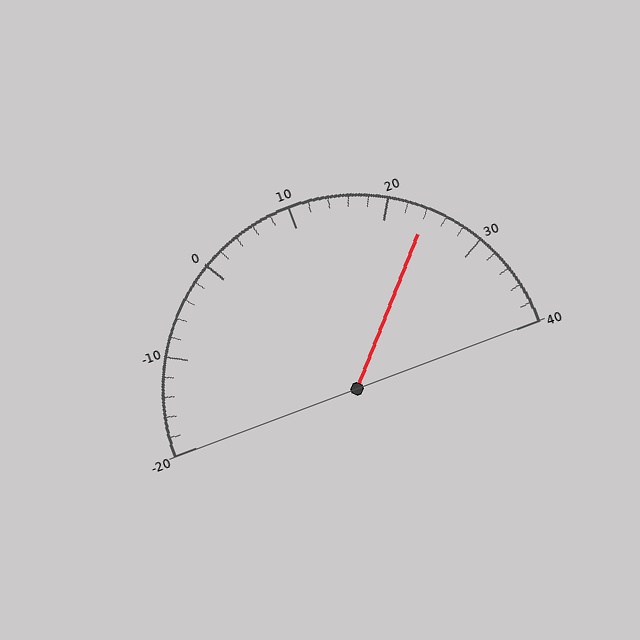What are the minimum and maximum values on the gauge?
The gauge ranges from -20 to 40.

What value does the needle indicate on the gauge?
The needle indicates approximately 24.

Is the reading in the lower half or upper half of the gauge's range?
The reading is in the upper half of the range (-20 to 40).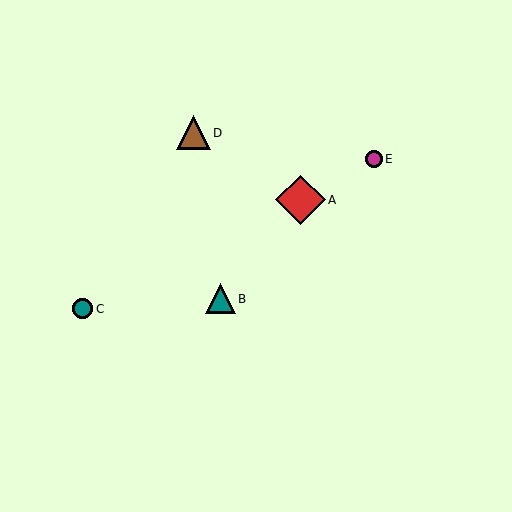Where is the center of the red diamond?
The center of the red diamond is at (300, 200).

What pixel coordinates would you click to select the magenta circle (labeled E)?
Click at (374, 159) to select the magenta circle E.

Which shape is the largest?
The red diamond (labeled A) is the largest.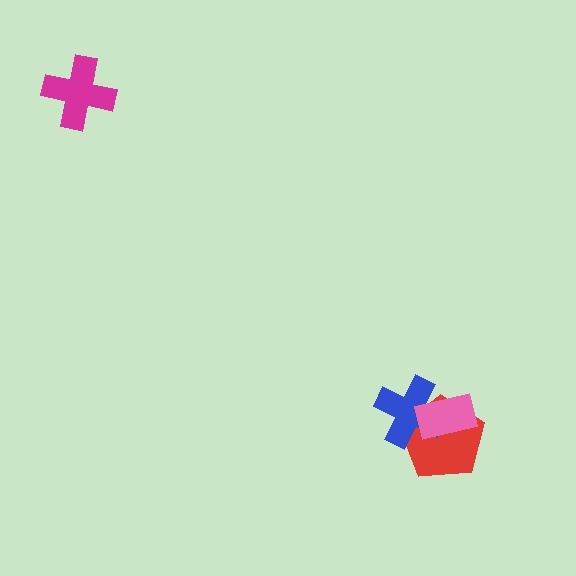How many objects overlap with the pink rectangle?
2 objects overlap with the pink rectangle.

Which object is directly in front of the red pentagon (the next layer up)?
The blue cross is directly in front of the red pentagon.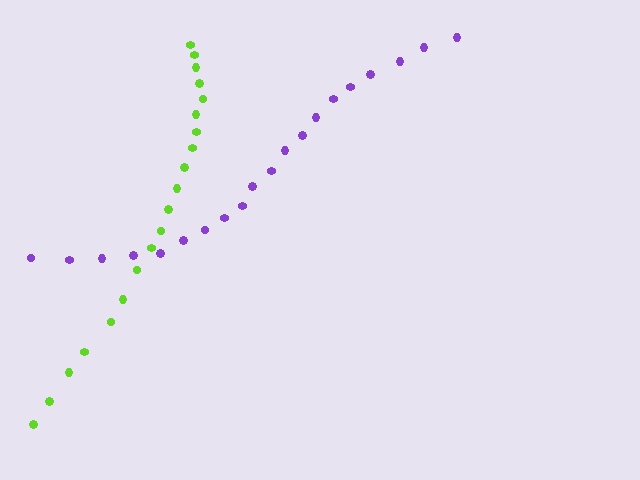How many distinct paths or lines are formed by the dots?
There are 2 distinct paths.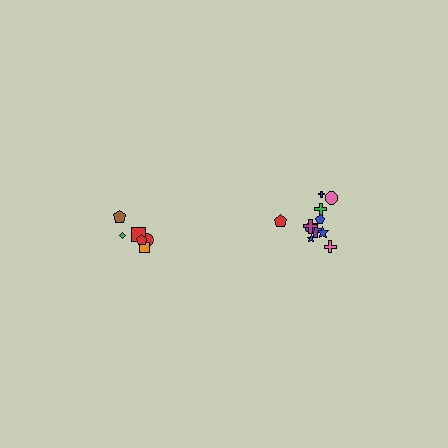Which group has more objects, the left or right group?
The right group.